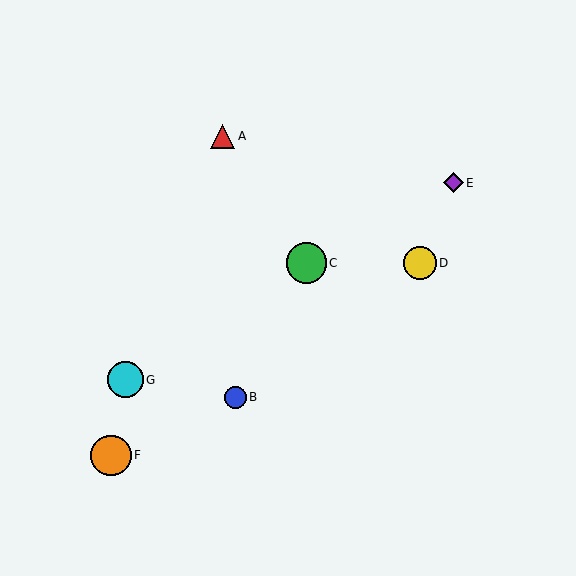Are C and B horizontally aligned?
No, C is at y≈263 and B is at y≈397.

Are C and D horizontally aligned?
Yes, both are at y≈263.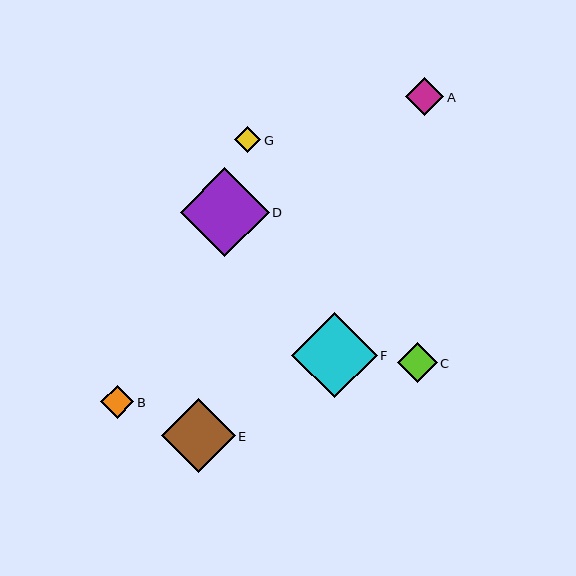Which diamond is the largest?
Diamond D is the largest with a size of approximately 89 pixels.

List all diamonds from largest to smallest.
From largest to smallest: D, F, E, C, A, B, G.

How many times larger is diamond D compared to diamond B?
Diamond D is approximately 2.7 times the size of diamond B.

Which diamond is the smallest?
Diamond G is the smallest with a size of approximately 26 pixels.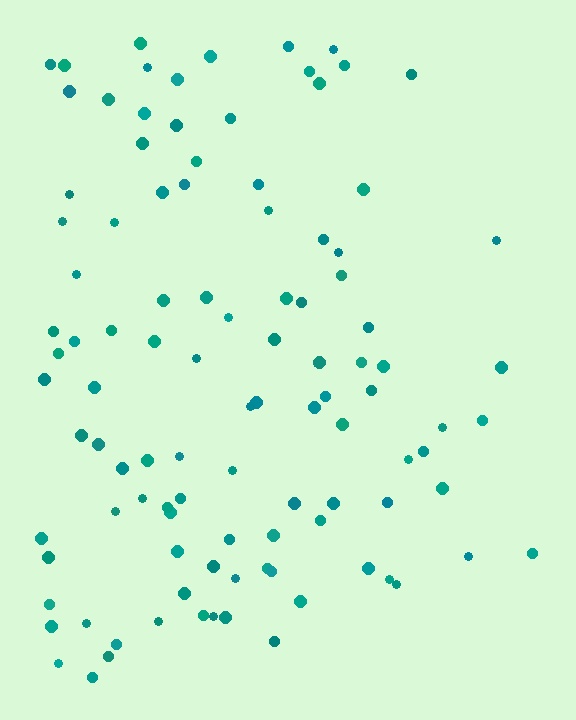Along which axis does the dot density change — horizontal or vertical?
Horizontal.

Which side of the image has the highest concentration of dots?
The left.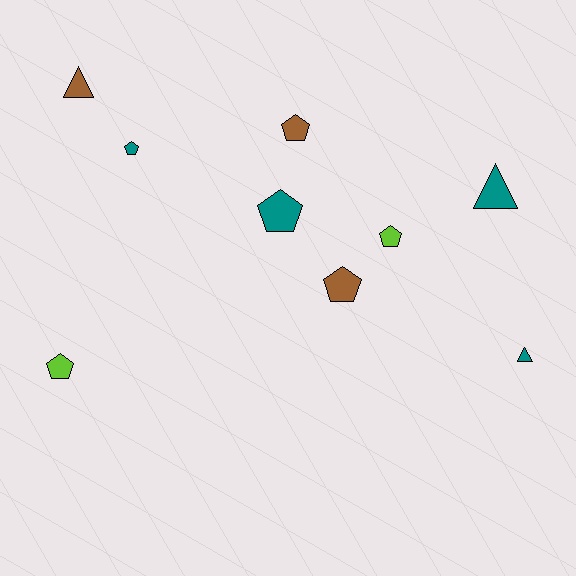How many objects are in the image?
There are 9 objects.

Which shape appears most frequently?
Pentagon, with 6 objects.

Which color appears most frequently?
Teal, with 4 objects.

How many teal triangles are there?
There are 2 teal triangles.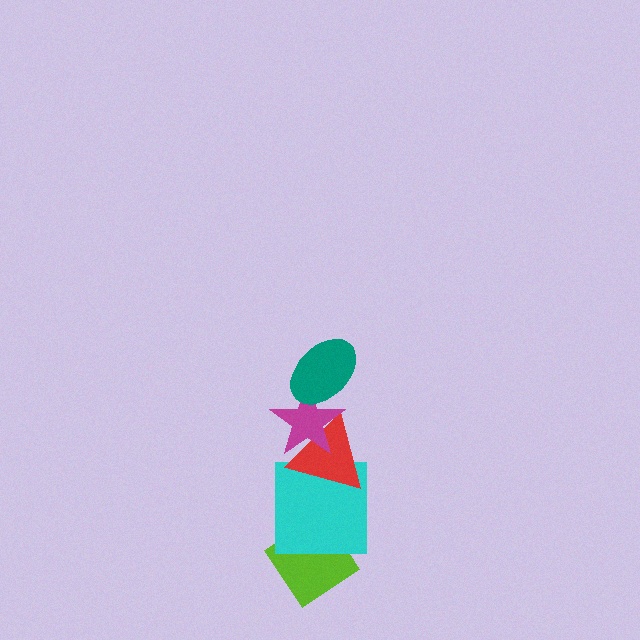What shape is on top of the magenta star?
The teal ellipse is on top of the magenta star.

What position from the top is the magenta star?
The magenta star is 2nd from the top.